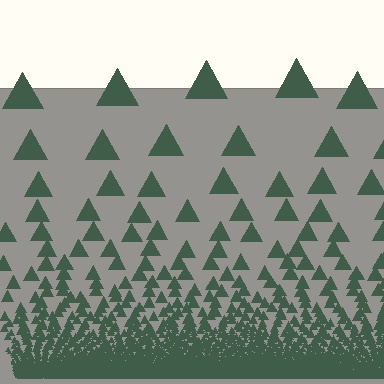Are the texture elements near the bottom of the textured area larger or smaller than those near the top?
Smaller. The gradient is inverted — elements near the bottom are smaller and denser.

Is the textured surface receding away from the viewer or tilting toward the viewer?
The surface appears to tilt toward the viewer. Texture elements get larger and sparser toward the top.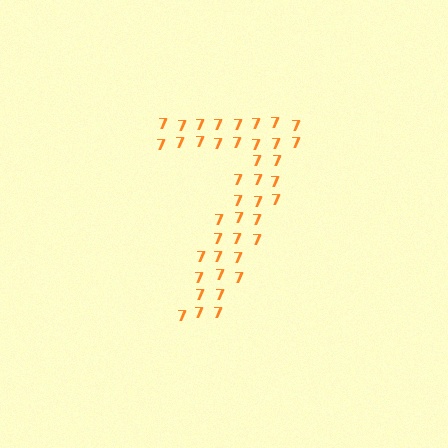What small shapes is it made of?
It is made of small digit 7's.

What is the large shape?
The large shape is the digit 7.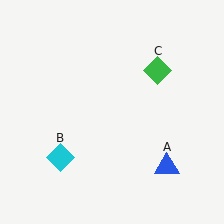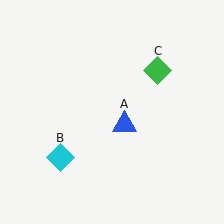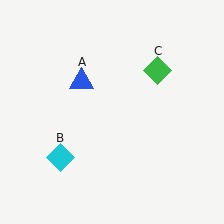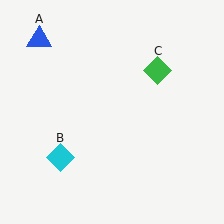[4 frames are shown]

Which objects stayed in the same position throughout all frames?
Cyan diamond (object B) and green diamond (object C) remained stationary.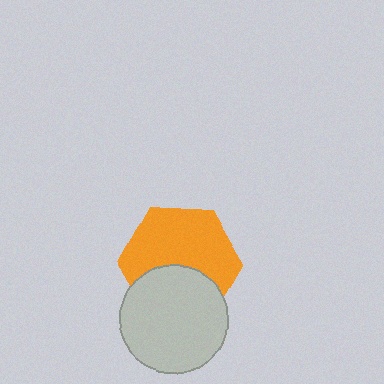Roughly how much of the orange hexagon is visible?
About half of it is visible (roughly 62%).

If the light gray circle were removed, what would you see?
You would see the complete orange hexagon.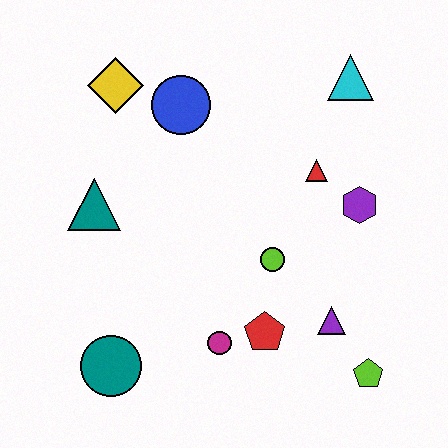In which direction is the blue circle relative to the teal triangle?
The blue circle is above the teal triangle.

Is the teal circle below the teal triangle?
Yes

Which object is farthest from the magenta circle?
The cyan triangle is farthest from the magenta circle.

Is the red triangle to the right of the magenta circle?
Yes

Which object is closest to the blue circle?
The yellow diamond is closest to the blue circle.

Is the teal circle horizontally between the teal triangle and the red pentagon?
Yes